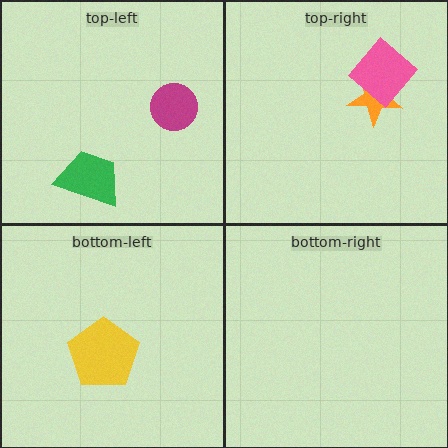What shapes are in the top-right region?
The orange star, the pink diamond.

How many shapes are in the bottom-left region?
1.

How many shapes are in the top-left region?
2.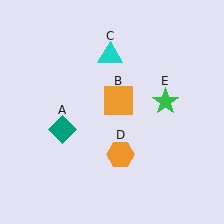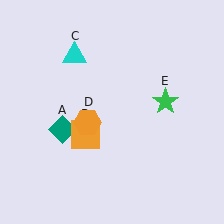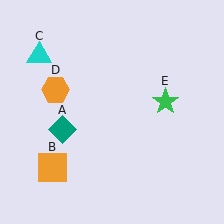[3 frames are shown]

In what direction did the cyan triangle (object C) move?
The cyan triangle (object C) moved left.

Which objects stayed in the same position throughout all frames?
Teal diamond (object A) and green star (object E) remained stationary.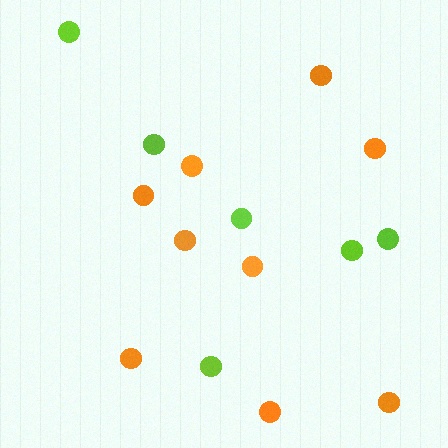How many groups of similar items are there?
There are 2 groups: one group of orange circles (9) and one group of lime circles (6).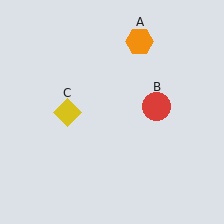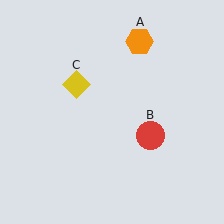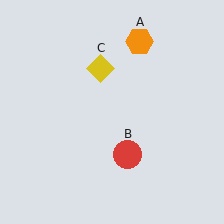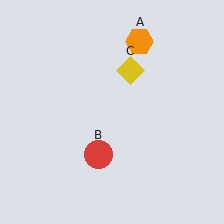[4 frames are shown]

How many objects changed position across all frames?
2 objects changed position: red circle (object B), yellow diamond (object C).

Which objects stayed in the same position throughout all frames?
Orange hexagon (object A) remained stationary.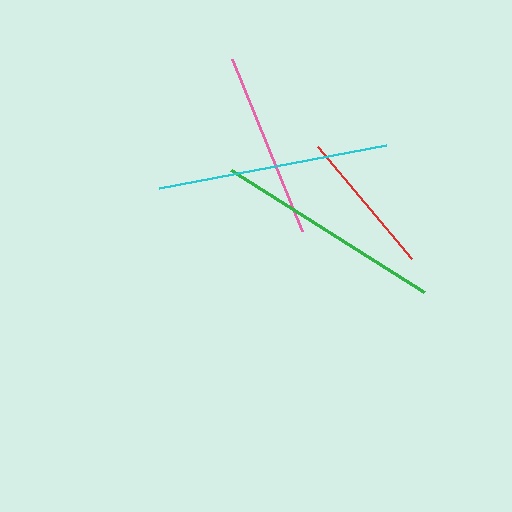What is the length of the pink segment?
The pink segment is approximately 186 pixels long.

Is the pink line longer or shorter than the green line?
The green line is longer than the pink line.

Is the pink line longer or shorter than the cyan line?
The cyan line is longer than the pink line.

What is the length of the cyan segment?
The cyan segment is approximately 231 pixels long.